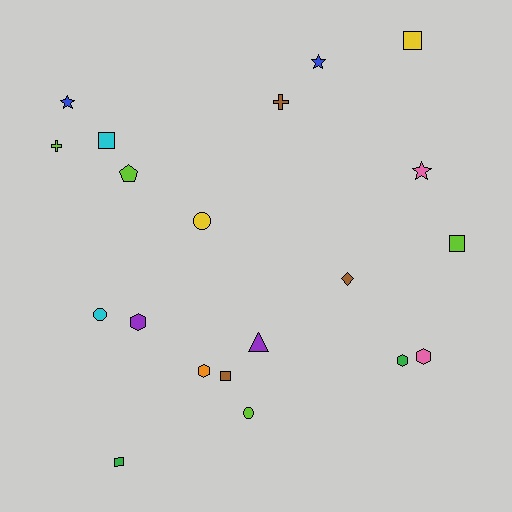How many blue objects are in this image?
There are 2 blue objects.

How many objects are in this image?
There are 20 objects.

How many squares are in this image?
There are 5 squares.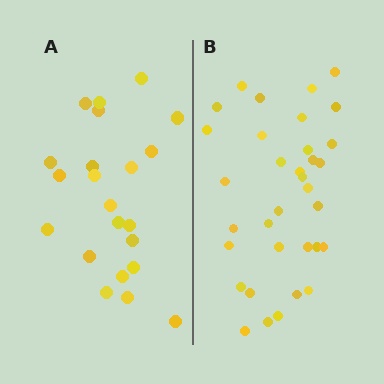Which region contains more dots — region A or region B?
Region B (the right region) has more dots.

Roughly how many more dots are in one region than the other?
Region B has roughly 12 or so more dots than region A.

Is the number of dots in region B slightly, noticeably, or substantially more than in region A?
Region B has substantially more. The ratio is roughly 1.5 to 1.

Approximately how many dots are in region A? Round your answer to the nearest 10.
About 20 dots. (The exact count is 22, which rounds to 20.)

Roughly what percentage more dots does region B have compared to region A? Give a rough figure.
About 55% more.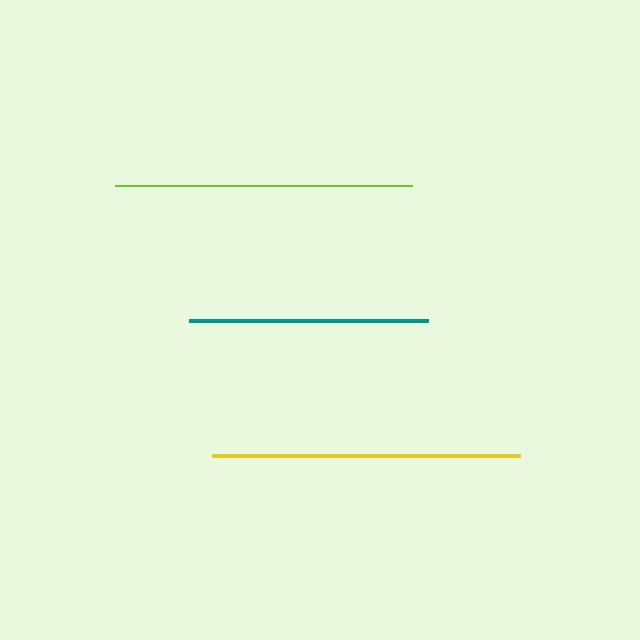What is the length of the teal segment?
The teal segment is approximately 239 pixels long.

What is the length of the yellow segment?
The yellow segment is approximately 309 pixels long.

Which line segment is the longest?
The yellow line is the longest at approximately 309 pixels.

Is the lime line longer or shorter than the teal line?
The lime line is longer than the teal line.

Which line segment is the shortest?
The teal line is the shortest at approximately 239 pixels.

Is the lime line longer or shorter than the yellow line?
The yellow line is longer than the lime line.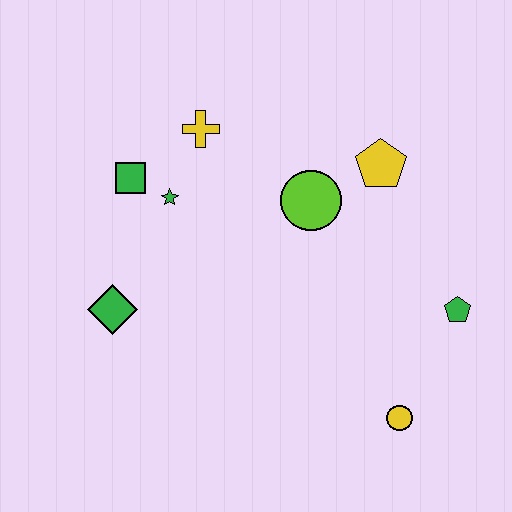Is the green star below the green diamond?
No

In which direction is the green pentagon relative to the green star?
The green pentagon is to the right of the green star.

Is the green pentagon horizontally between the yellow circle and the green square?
No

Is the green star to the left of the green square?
No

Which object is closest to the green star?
The green square is closest to the green star.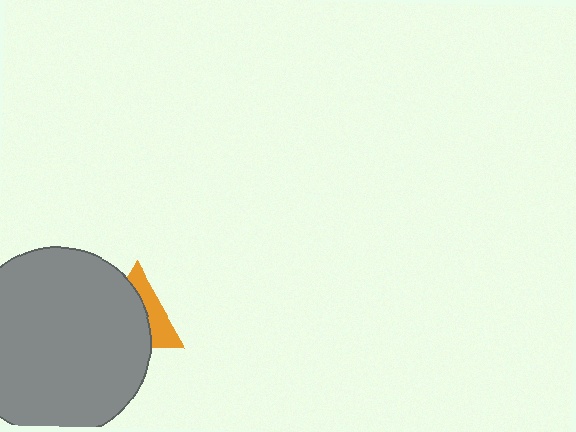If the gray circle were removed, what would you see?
You would see the complete orange triangle.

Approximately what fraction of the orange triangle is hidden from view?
Roughly 62% of the orange triangle is hidden behind the gray circle.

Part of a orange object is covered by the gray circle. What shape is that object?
It is a triangle.